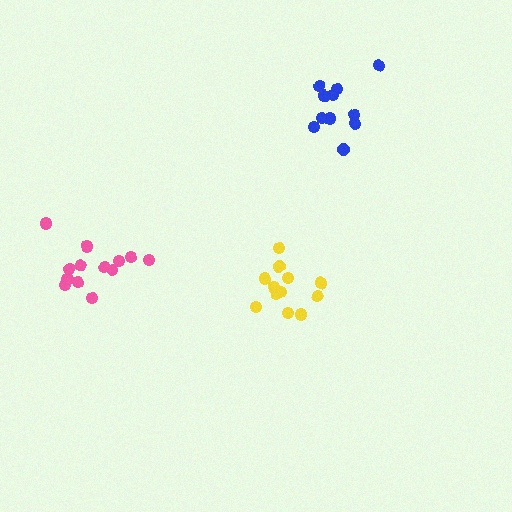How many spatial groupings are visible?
There are 3 spatial groupings.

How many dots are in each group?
Group 1: 11 dots, Group 2: 13 dots, Group 3: 12 dots (36 total).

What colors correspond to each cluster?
The clusters are colored: blue, pink, yellow.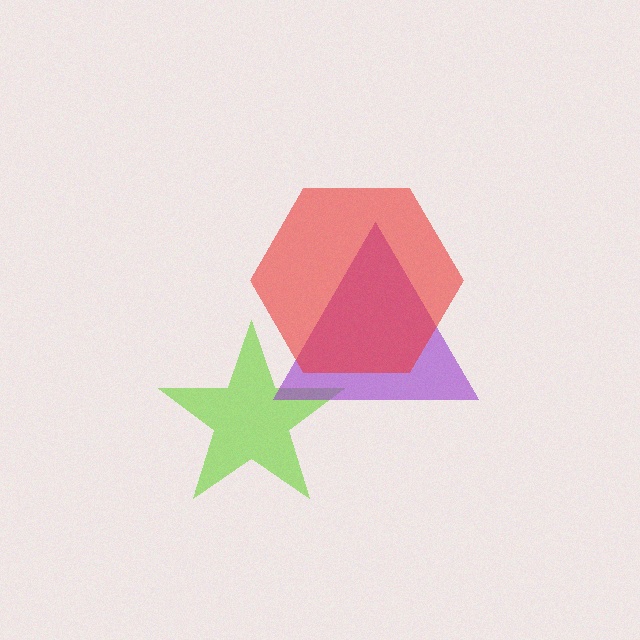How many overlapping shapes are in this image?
There are 3 overlapping shapes in the image.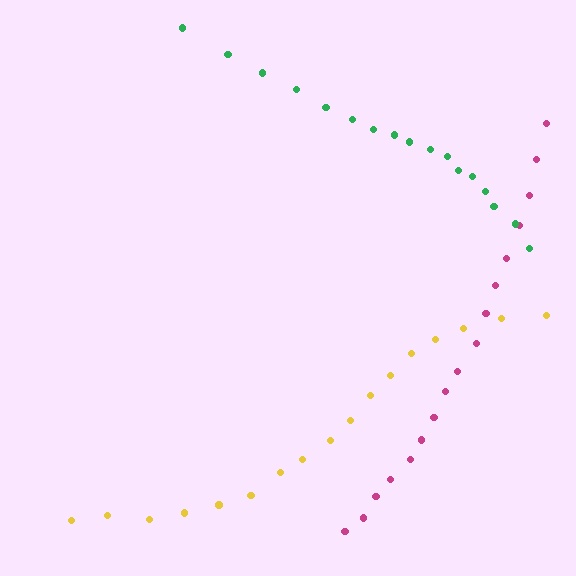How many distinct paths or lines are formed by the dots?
There are 3 distinct paths.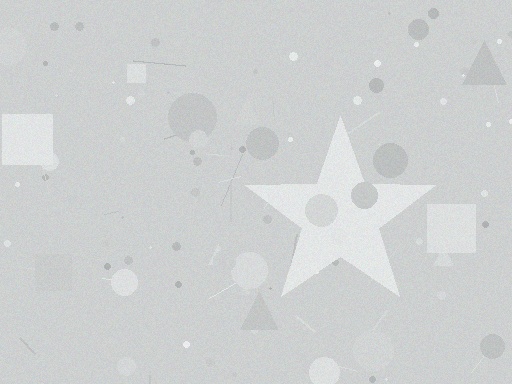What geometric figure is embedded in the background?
A star is embedded in the background.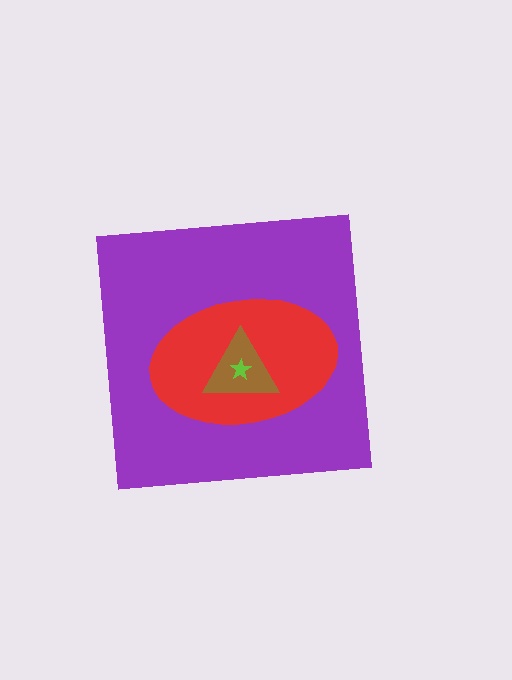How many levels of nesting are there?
4.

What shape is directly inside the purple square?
The red ellipse.